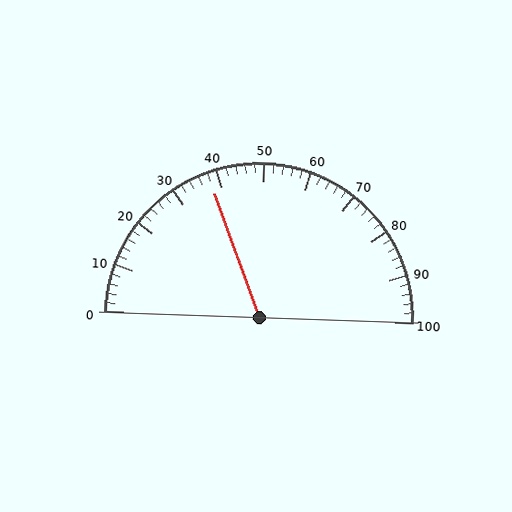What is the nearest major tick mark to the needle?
The nearest major tick mark is 40.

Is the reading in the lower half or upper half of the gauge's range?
The reading is in the lower half of the range (0 to 100).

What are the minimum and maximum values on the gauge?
The gauge ranges from 0 to 100.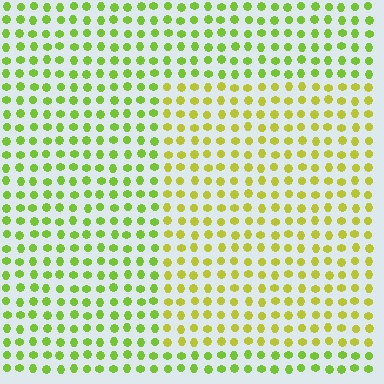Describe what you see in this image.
The image is filled with small lime elements in a uniform arrangement. A rectangle-shaped region is visible where the elements are tinted to a slightly different hue, forming a subtle color boundary.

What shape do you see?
I see a rectangle.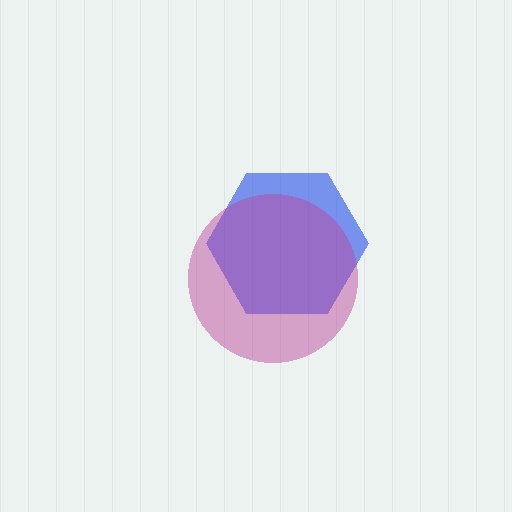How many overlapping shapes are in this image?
There are 2 overlapping shapes in the image.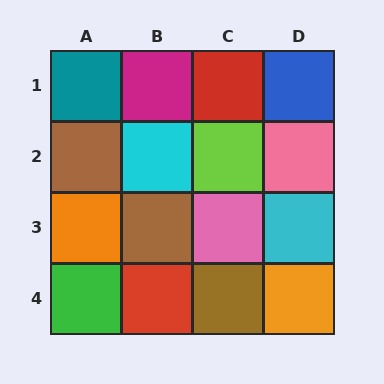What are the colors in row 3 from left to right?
Orange, brown, pink, cyan.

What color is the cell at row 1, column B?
Magenta.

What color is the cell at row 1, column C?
Red.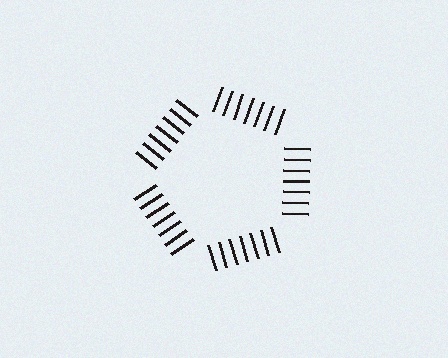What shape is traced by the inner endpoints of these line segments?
An illusory pentagon — the line segments terminate on its edges but no continuous stroke is drawn.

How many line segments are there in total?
35 — 7 along each of the 5 edges.